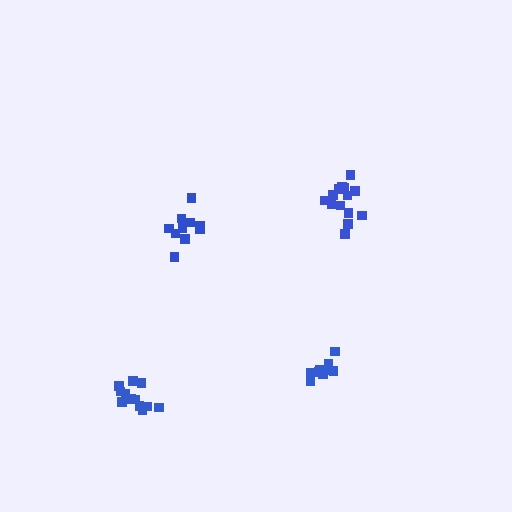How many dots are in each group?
Group 1: 10 dots, Group 2: 9 dots, Group 3: 12 dots, Group 4: 14 dots (45 total).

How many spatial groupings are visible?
There are 4 spatial groupings.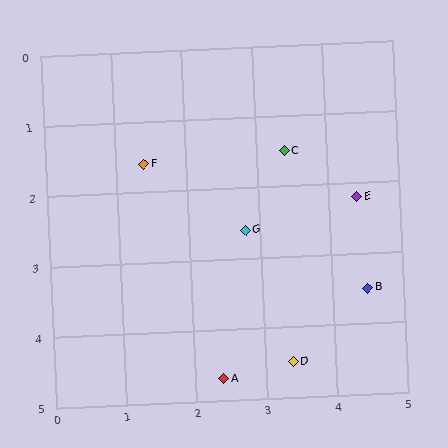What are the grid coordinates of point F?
Point F is at approximately (1.4, 1.6).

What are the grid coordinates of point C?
Point C is at approximately (3.4, 1.5).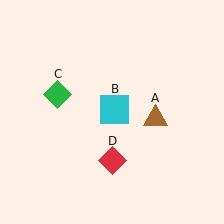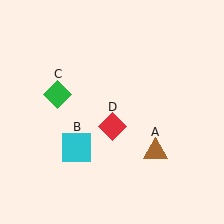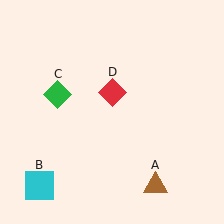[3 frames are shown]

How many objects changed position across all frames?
3 objects changed position: brown triangle (object A), cyan square (object B), red diamond (object D).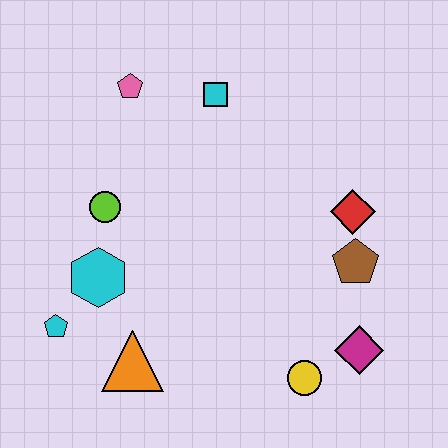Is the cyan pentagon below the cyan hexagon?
Yes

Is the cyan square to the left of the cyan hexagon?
No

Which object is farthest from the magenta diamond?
The pink pentagon is farthest from the magenta diamond.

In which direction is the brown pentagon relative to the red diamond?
The brown pentagon is below the red diamond.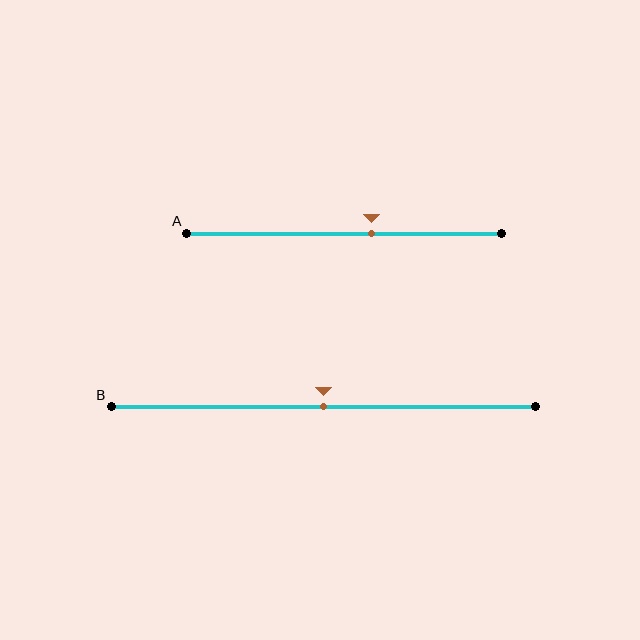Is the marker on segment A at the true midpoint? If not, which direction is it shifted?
No, the marker on segment A is shifted to the right by about 9% of the segment length.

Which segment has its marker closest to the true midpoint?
Segment B has its marker closest to the true midpoint.